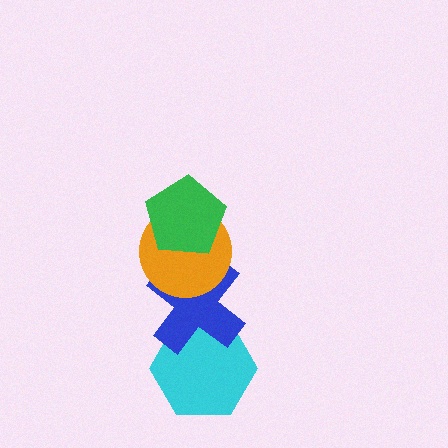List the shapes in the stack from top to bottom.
From top to bottom: the green pentagon, the orange circle, the blue cross, the cyan hexagon.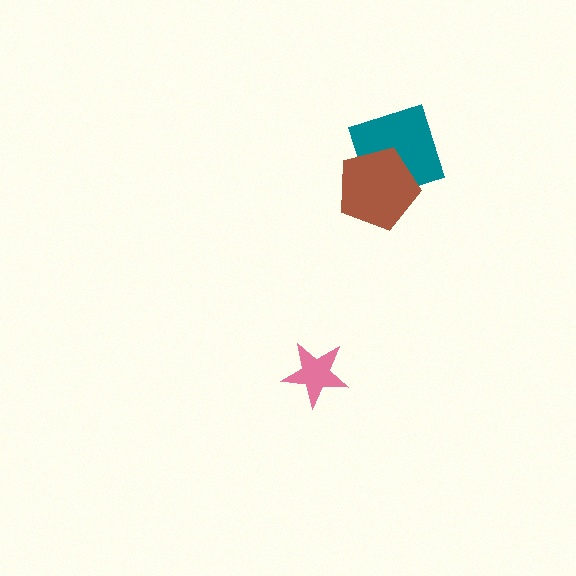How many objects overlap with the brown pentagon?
1 object overlaps with the brown pentagon.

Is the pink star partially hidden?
No, no other shape covers it.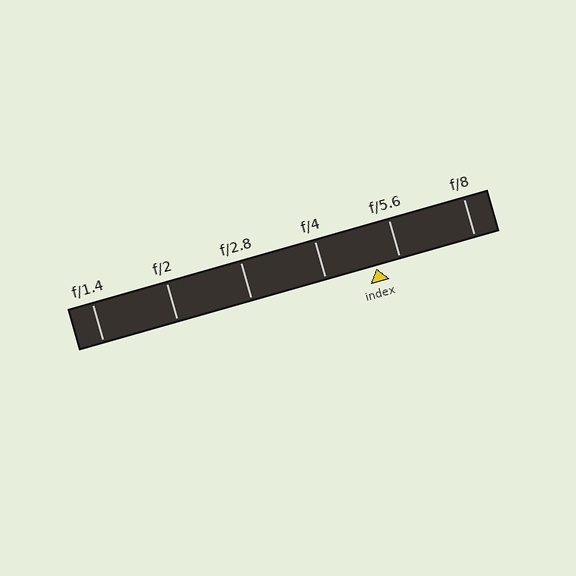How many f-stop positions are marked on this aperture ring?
There are 6 f-stop positions marked.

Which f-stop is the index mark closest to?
The index mark is closest to f/5.6.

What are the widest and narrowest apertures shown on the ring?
The widest aperture shown is f/1.4 and the narrowest is f/8.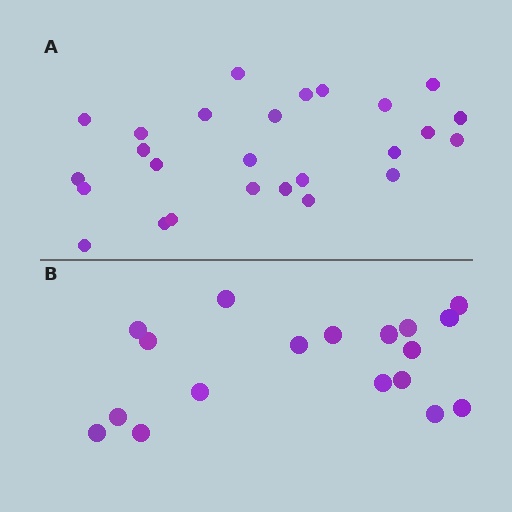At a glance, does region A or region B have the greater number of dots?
Region A (the top region) has more dots.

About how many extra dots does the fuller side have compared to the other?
Region A has roughly 8 or so more dots than region B.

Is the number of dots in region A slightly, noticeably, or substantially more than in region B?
Region A has noticeably more, but not dramatically so. The ratio is roughly 1.4 to 1.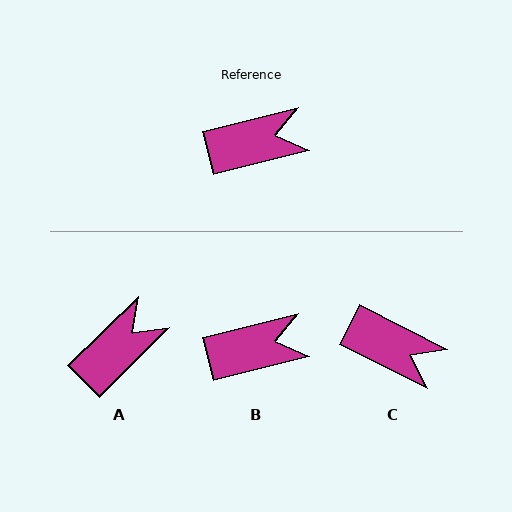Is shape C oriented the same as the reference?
No, it is off by about 41 degrees.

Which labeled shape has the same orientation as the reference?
B.